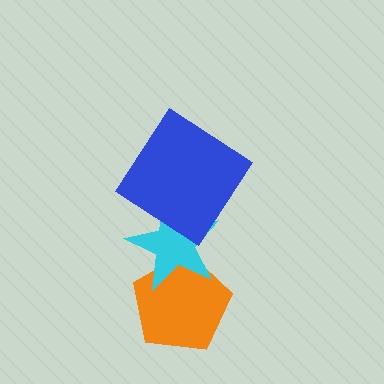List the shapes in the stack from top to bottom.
From top to bottom: the blue diamond, the cyan star, the orange pentagon.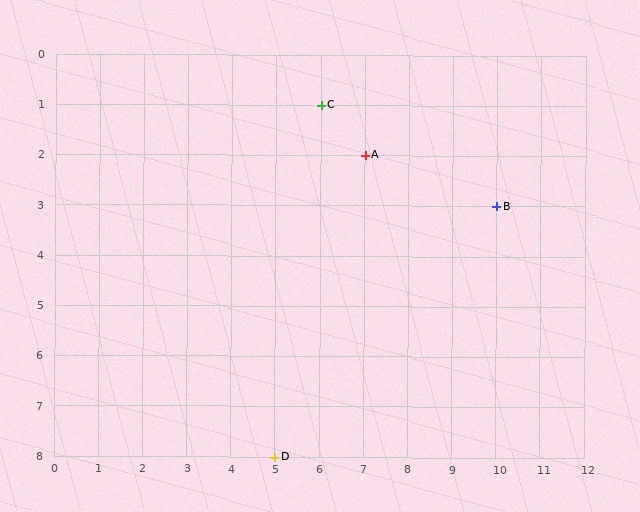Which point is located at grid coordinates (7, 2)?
Point A is at (7, 2).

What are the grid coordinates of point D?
Point D is at grid coordinates (5, 8).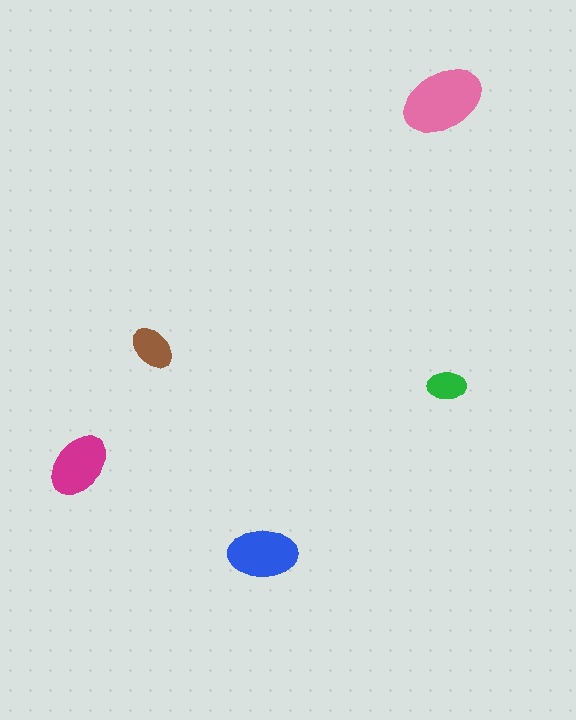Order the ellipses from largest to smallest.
the pink one, the blue one, the magenta one, the brown one, the green one.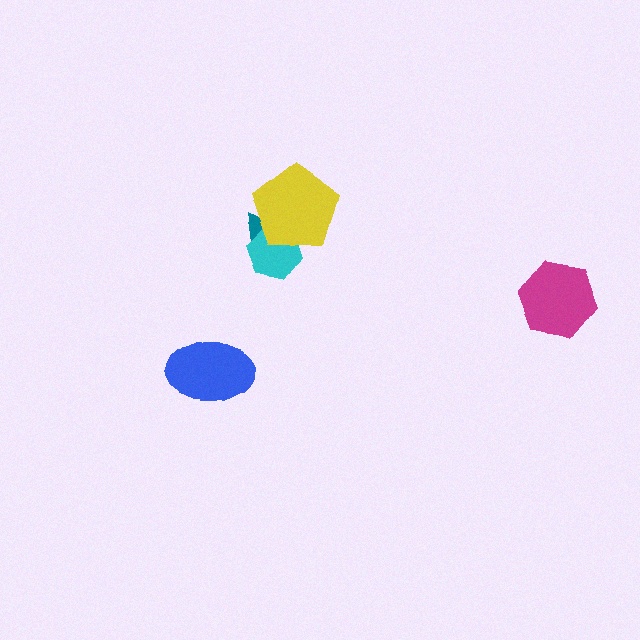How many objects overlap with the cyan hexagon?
2 objects overlap with the cyan hexagon.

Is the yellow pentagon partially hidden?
No, no other shape covers it.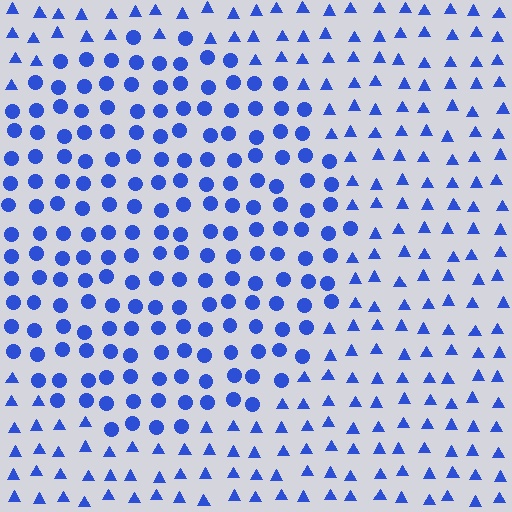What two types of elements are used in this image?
The image uses circles inside the circle region and triangles outside it.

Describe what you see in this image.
The image is filled with small blue elements arranged in a uniform grid. A circle-shaped region contains circles, while the surrounding area contains triangles. The boundary is defined purely by the change in element shape.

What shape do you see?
I see a circle.